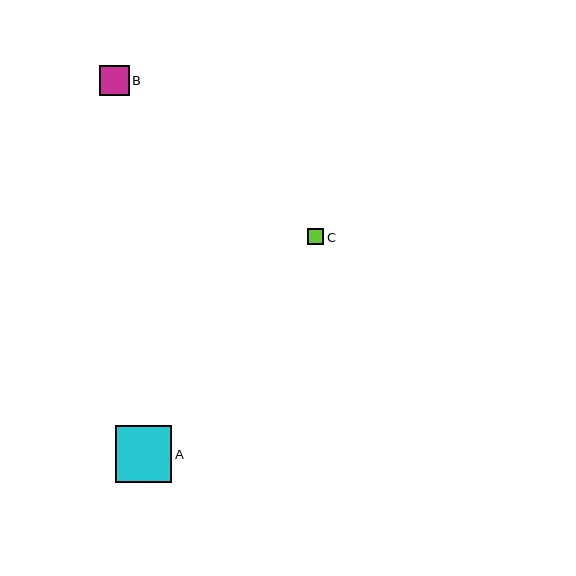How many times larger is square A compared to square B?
Square A is approximately 1.9 times the size of square B.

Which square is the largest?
Square A is the largest with a size of approximately 57 pixels.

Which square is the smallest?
Square C is the smallest with a size of approximately 16 pixels.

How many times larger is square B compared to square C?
Square B is approximately 1.9 times the size of square C.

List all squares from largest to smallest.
From largest to smallest: A, B, C.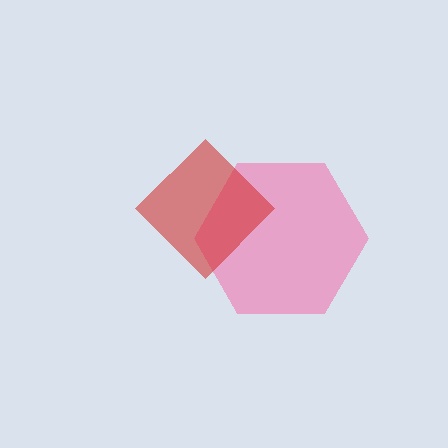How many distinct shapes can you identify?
There are 2 distinct shapes: a pink hexagon, a red diamond.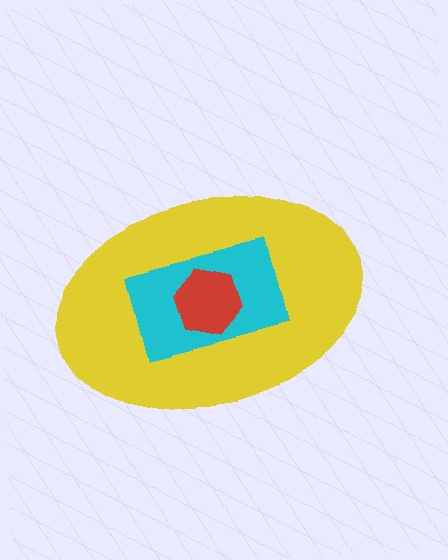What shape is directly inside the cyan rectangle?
The red hexagon.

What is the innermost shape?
The red hexagon.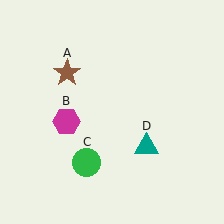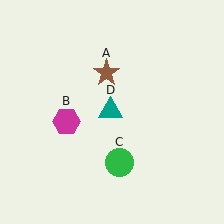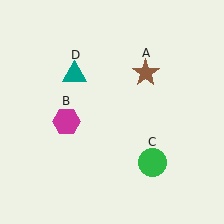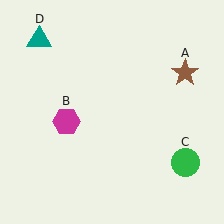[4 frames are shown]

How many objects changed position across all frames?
3 objects changed position: brown star (object A), green circle (object C), teal triangle (object D).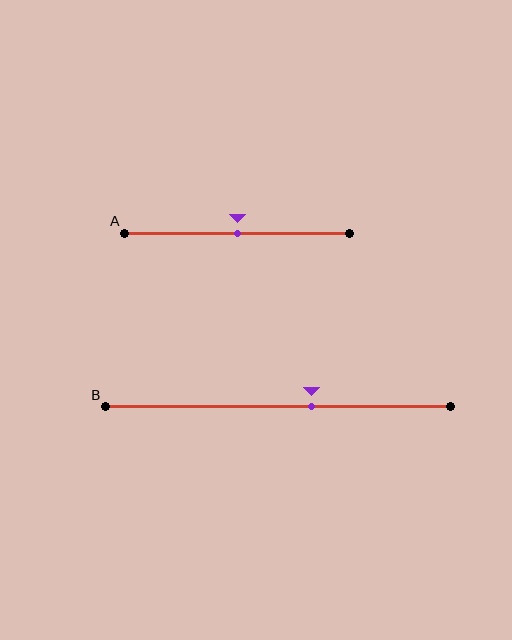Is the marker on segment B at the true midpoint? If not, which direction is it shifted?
No, the marker on segment B is shifted to the right by about 10% of the segment length.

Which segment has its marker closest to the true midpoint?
Segment A has its marker closest to the true midpoint.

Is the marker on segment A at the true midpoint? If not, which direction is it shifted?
Yes, the marker on segment A is at the true midpoint.